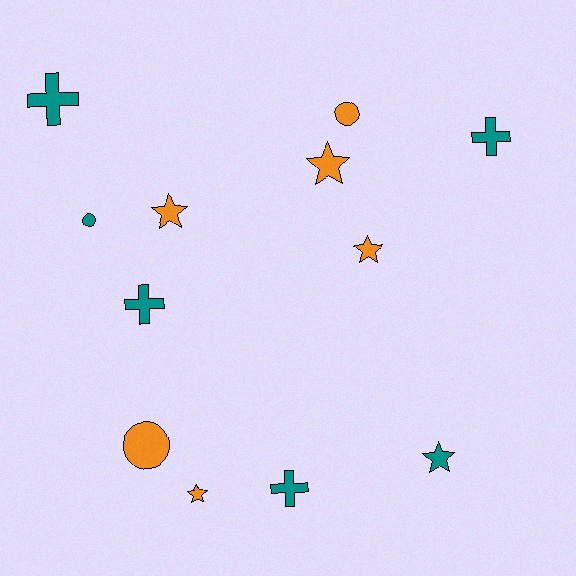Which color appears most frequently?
Teal, with 6 objects.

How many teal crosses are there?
There are 4 teal crosses.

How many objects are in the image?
There are 12 objects.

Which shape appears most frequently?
Star, with 5 objects.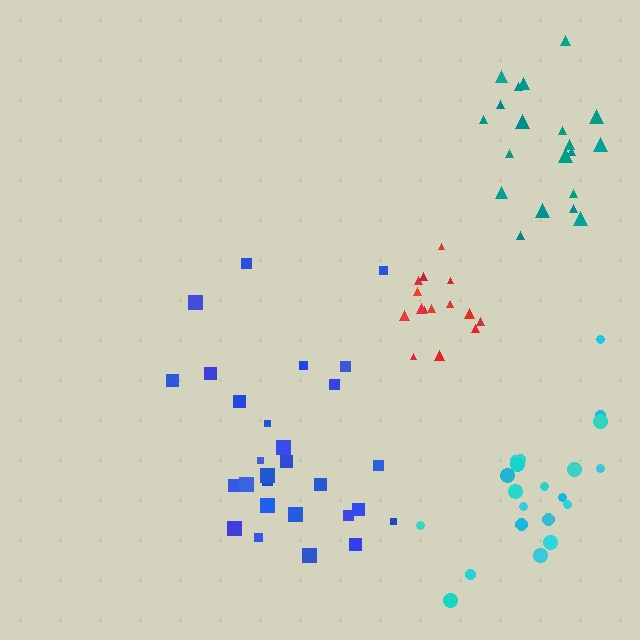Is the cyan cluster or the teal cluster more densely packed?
Teal.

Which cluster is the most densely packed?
Red.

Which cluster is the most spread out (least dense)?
Cyan.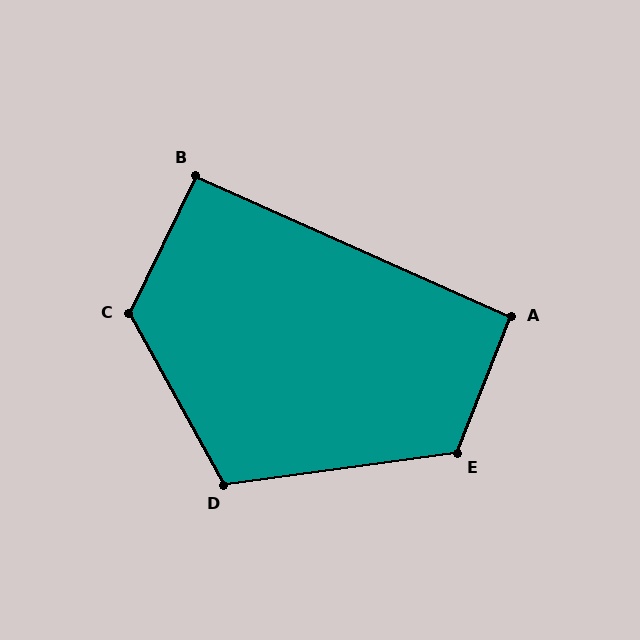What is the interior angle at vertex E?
Approximately 119 degrees (obtuse).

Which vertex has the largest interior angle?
C, at approximately 125 degrees.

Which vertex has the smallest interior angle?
B, at approximately 91 degrees.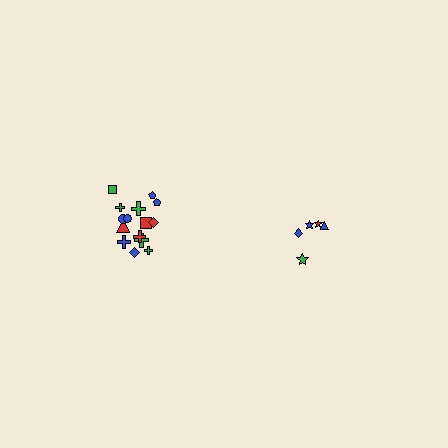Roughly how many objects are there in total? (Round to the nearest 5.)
Roughly 20 objects in total.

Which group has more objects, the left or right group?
The left group.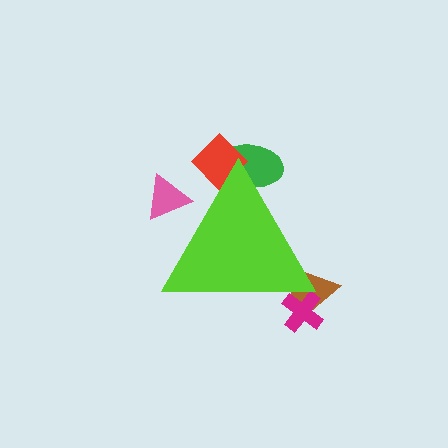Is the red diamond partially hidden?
Yes, the red diamond is partially hidden behind the lime triangle.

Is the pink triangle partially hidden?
Yes, the pink triangle is partially hidden behind the lime triangle.